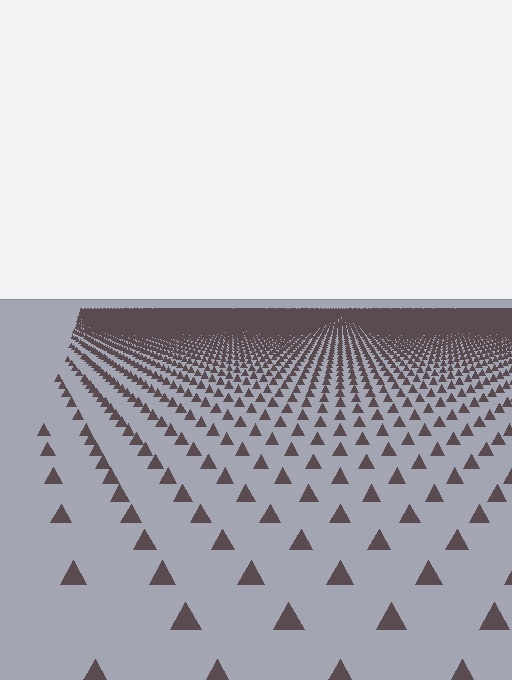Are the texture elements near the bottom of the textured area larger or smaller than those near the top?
Larger. Near the bottom, elements are closer to the viewer and appear at a bigger on-screen size.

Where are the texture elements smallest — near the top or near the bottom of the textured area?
Near the top.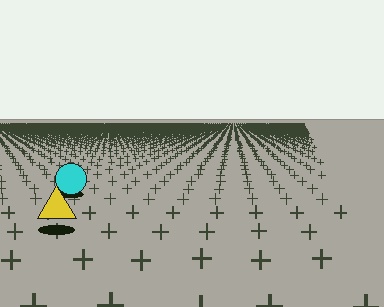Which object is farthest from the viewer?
The cyan circle is farthest from the viewer. It appears smaller and the ground texture around it is denser.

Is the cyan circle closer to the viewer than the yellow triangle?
No. The yellow triangle is closer — you can tell from the texture gradient: the ground texture is coarser near it.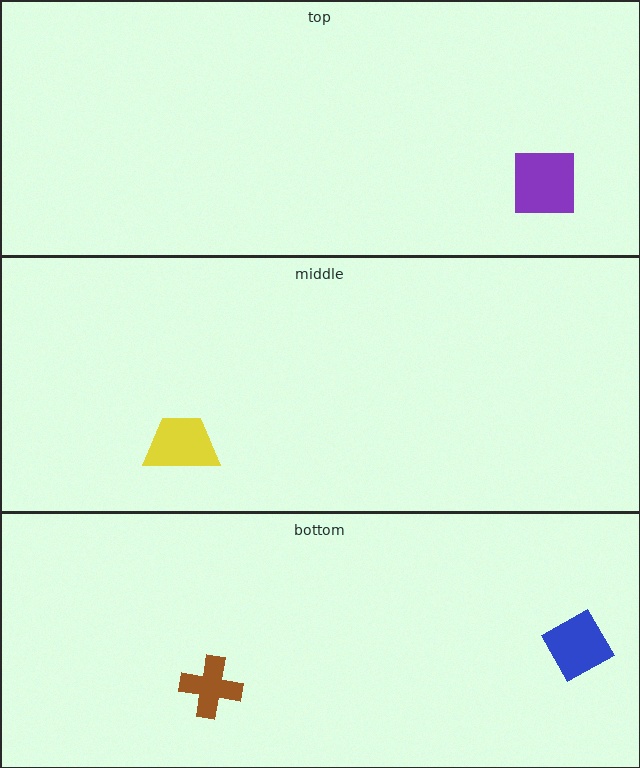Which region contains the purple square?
The top region.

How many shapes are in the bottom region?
2.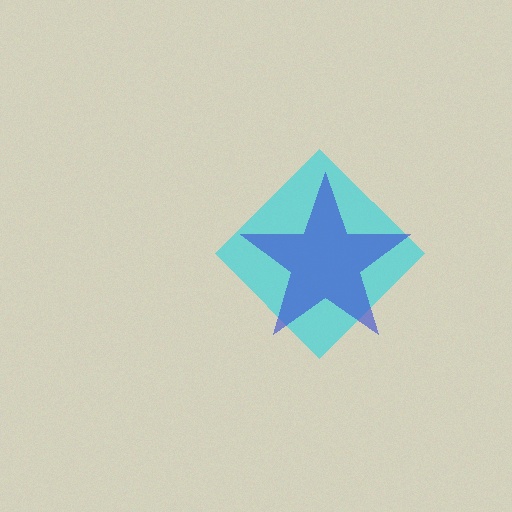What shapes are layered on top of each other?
The layered shapes are: a cyan diamond, a blue star.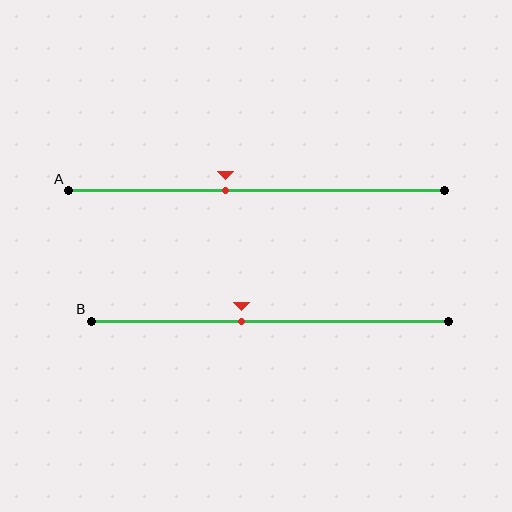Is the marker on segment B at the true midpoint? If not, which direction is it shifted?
No, the marker on segment B is shifted to the left by about 8% of the segment length.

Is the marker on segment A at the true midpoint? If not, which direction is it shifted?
No, the marker on segment A is shifted to the left by about 8% of the segment length.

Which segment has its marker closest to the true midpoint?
Segment B has its marker closest to the true midpoint.